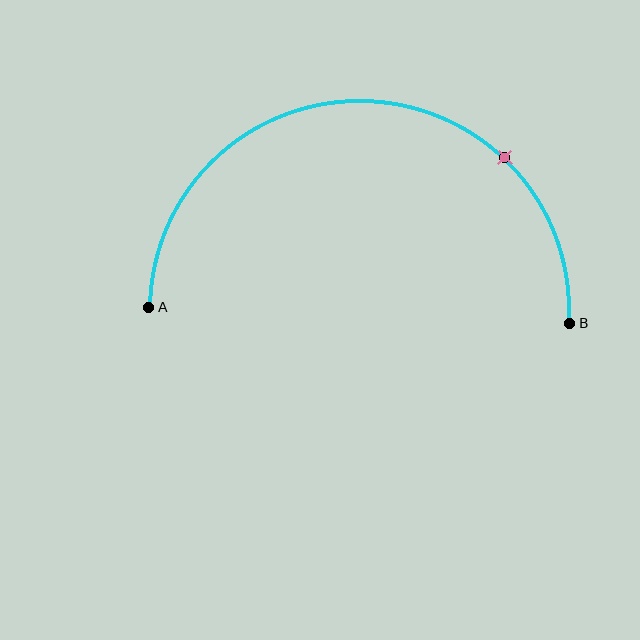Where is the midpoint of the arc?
The arc midpoint is the point on the curve farthest from the straight line joining A and B. It sits above that line.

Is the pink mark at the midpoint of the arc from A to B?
No. The pink mark lies on the arc but is closer to endpoint B. The arc midpoint would be at the point on the curve equidistant along the arc from both A and B.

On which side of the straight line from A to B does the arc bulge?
The arc bulges above the straight line connecting A and B.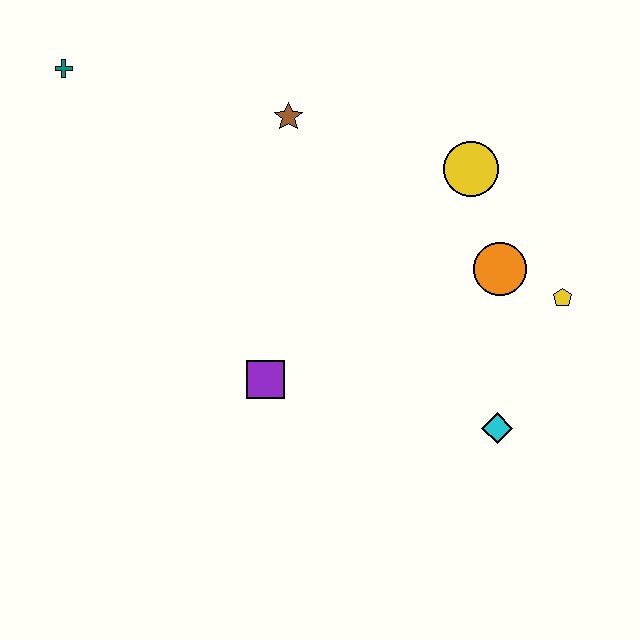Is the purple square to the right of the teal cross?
Yes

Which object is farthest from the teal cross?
The cyan diamond is farthest from the teal cross.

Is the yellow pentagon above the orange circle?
No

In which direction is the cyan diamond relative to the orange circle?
The cyan diamond is below the orange circle.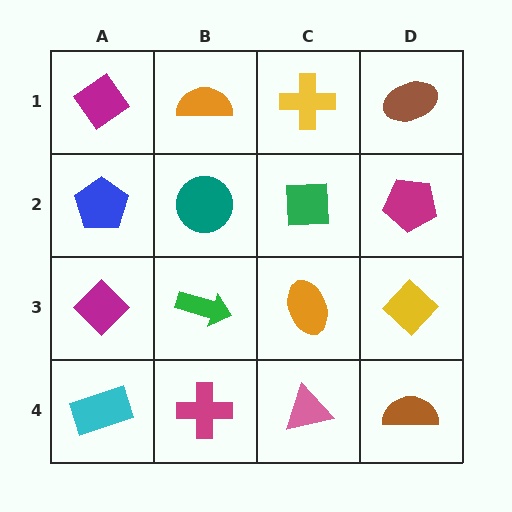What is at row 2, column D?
A magenta pentagon.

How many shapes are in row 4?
4 shapes.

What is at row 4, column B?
A magenta cross.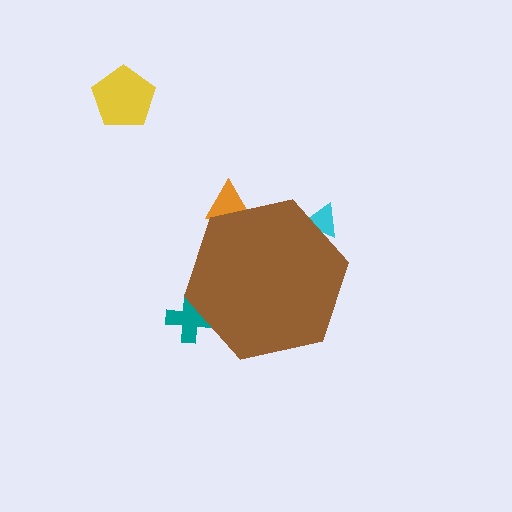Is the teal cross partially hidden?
Yes, the teal cross is partially hidden behind the brown hexagon.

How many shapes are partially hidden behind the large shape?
3 shapes are partially hidden.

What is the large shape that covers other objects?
A brown hexagon.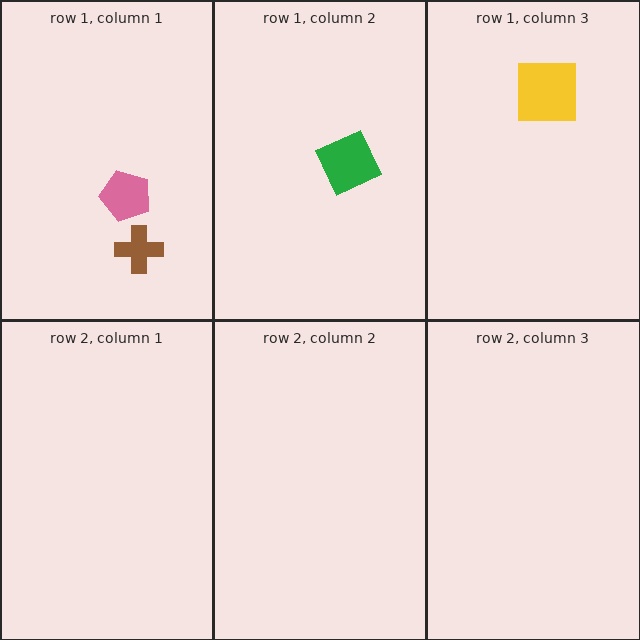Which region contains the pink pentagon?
The row 1, column 1 region.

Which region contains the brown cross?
The row 1, column 1 region.